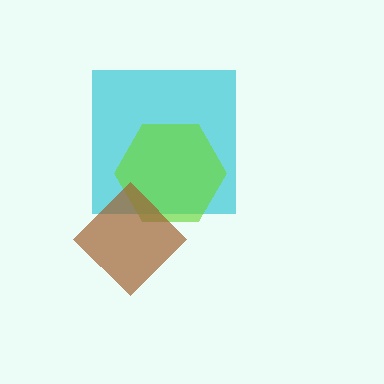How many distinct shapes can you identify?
There are 3 distinct shapes: a cyan square, a lime hexagon, a brown diamond.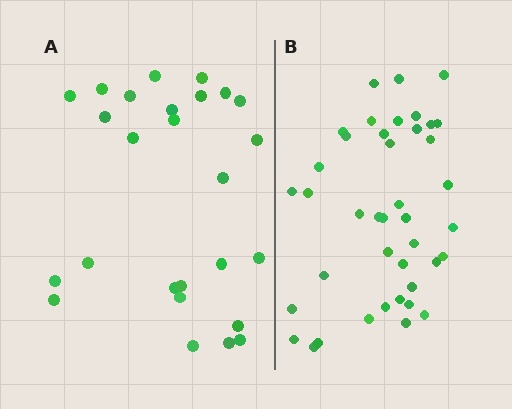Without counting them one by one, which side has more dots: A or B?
Region B (the right region) has more dots.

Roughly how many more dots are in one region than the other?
Region B has approximately 15 more dots than region A.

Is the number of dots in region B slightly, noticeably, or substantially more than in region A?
Region B has substantially more. The ratio is roughly 1.6 to 1.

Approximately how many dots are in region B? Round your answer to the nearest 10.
About 40 dots. (The exact count is 41, which rounds to 40.)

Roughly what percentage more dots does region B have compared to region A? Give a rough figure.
About 60% more.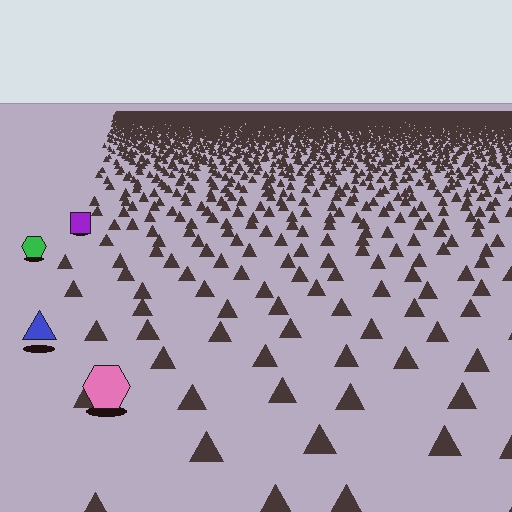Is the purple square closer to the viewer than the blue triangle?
No. The blue triangle is closer — you can tell from the texture gradient: the ground texture is coarser near it.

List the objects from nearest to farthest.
From nearest to farthest: the pink hexagon, the blue triangle, the green hexagon, the purple square.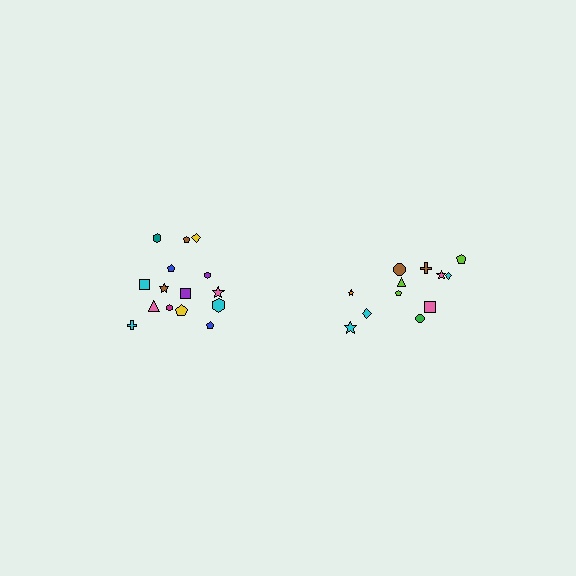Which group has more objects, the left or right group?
The left group.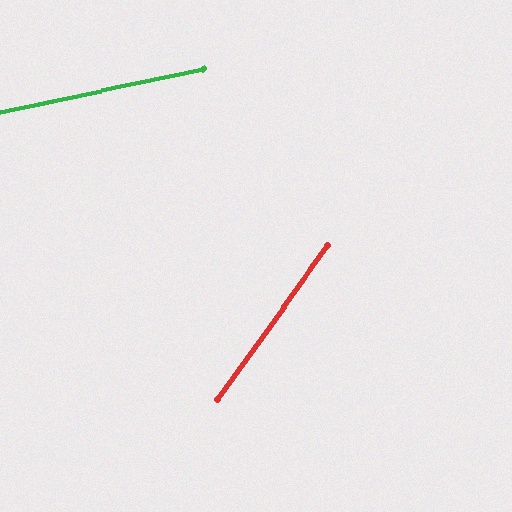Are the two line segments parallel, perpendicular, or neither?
Neither parallel nor perpendicular — they differ by about 42°.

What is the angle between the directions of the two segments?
Approximately 42 degrees.